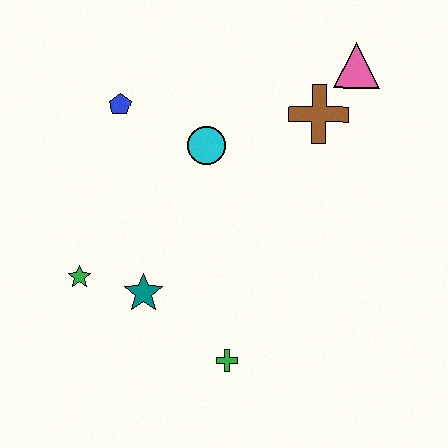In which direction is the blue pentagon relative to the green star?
The blue pentagon is above the green star.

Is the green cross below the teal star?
Yes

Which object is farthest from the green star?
The pink triangle is farthest from the green star.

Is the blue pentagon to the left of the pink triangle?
Yes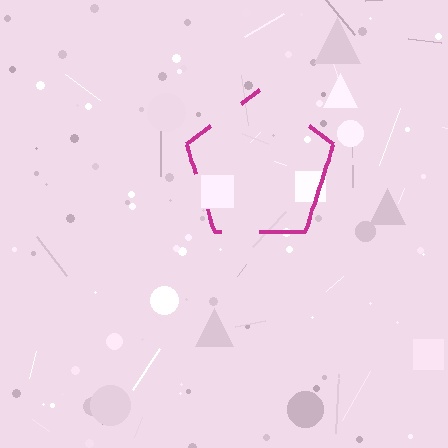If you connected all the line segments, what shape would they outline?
They would outline a pentagon.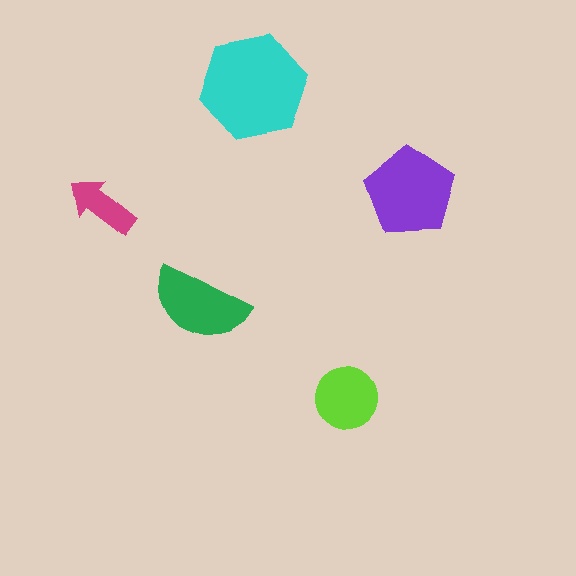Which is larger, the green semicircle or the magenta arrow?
The green semicircle.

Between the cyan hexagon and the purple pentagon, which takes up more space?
The cyan hexagon.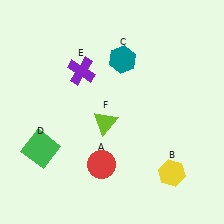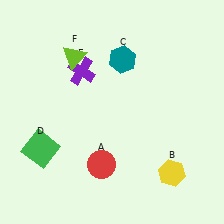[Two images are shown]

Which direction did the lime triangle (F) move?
The lime triangle (F) moved up.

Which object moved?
The lime triangle (F) moved up.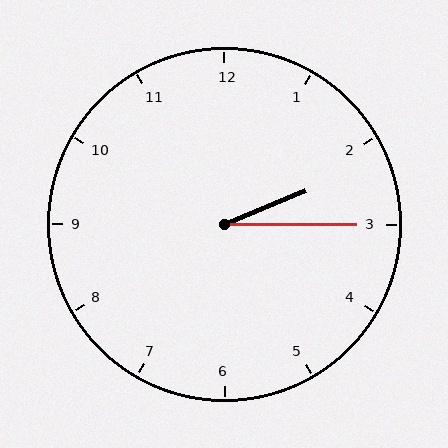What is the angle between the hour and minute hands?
Approximately 22 degrees.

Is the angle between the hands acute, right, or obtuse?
It is acute.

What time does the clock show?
2:15.